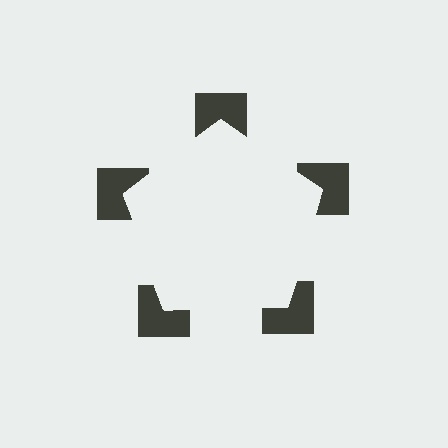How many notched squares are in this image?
There are 5 — one at each vertex of the illusory pentagon.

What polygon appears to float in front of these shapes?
An illusory pentagon — its edges are inferred from the aligned wedge cuts in the notched squares, not physically drawn.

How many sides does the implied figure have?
5 sides.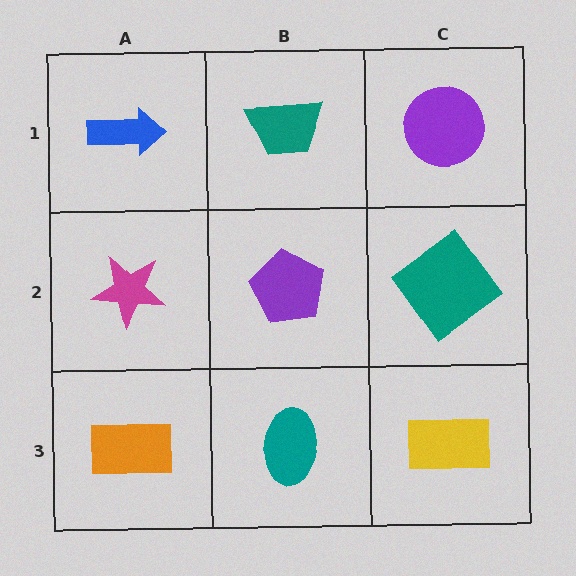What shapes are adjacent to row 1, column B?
A purple pentagon (row 2, column B), a blue arrow (row 1, column A), a purple circle (row 1, column C).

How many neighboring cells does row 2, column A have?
3.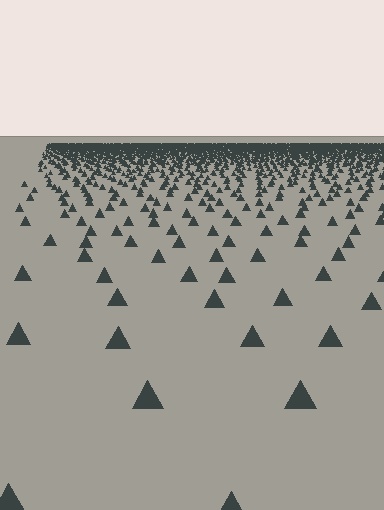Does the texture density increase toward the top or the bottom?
Density increases toward the top.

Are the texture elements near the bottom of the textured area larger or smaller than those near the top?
Larger. Near the bottom, elements are closer to the viewer and appear at a bigger on-screen size.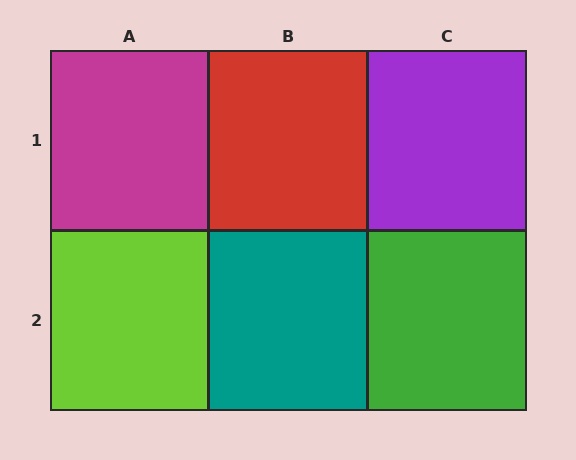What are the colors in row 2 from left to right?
Lime, teal, green.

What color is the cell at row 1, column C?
Purple.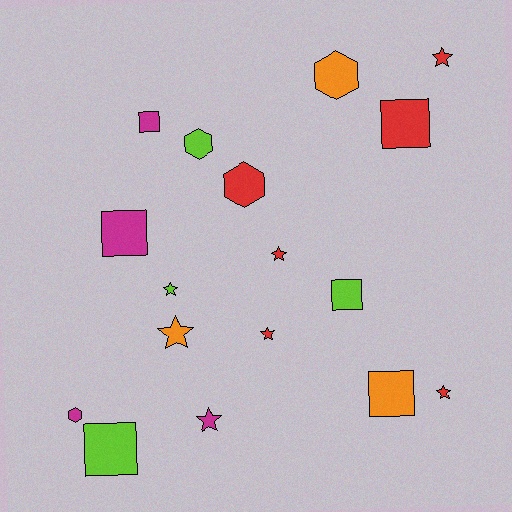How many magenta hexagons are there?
There is 1 magenta hexagon.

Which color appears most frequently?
Red, with 6 objects.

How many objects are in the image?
There are 17 objects.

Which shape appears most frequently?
Star, with 7 objects.